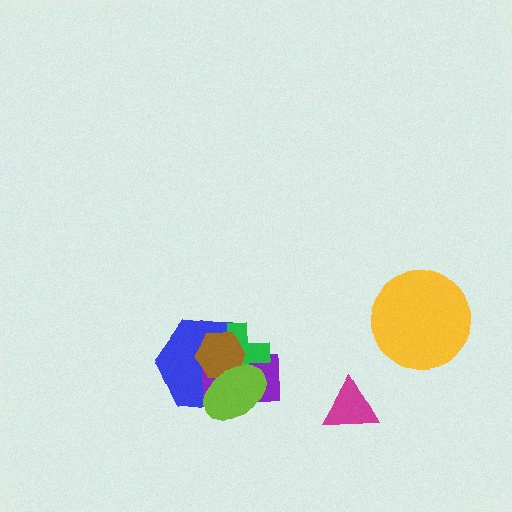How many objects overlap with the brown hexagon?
4 objects overlap with the brown hexagon.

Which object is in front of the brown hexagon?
The lime ellipse is in front of the brown hexagon.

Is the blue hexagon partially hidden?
Yes, it is partially covered by another shape.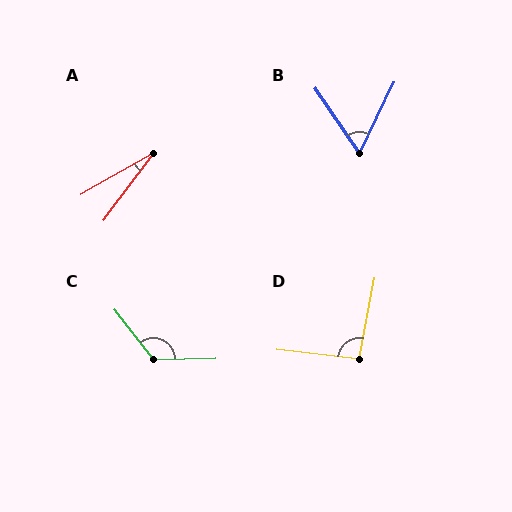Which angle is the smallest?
A, at approximately 24 degrees.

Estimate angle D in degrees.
Approximately 94 degrees.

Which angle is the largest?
C, at approximately 126 degrees.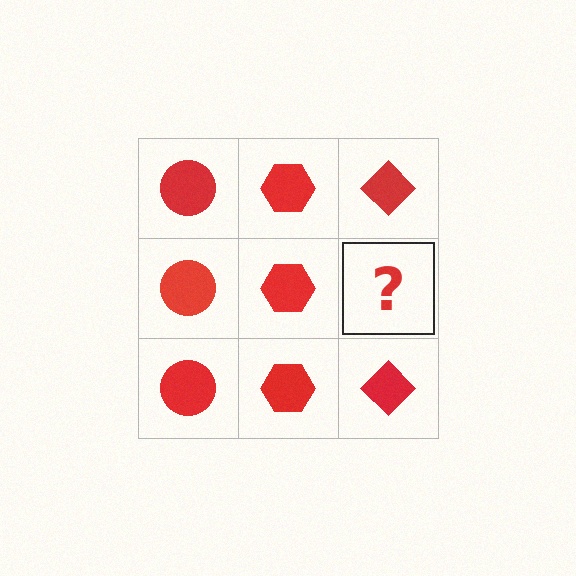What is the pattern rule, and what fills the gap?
The rule is that each column has a consistent shape. The gap should be filled with a red diamond.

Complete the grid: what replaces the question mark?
The question mark should be replaced with a red diamond.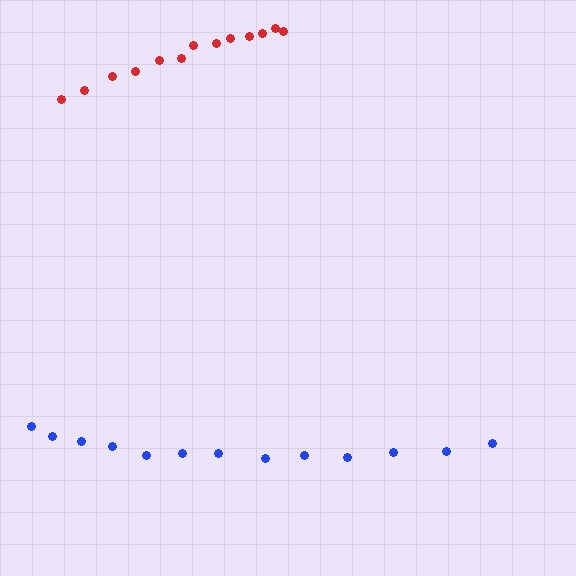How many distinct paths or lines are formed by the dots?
There are 2 distinct paths.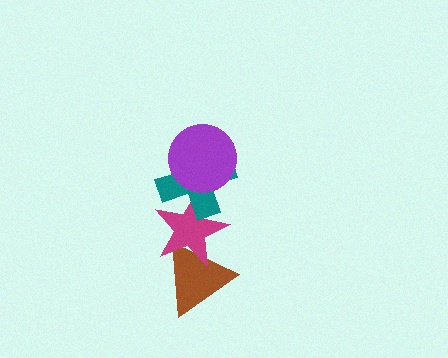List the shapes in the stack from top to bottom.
From top to bottom: the purple circle, the teal cross, the magenta star, the brown triangle.